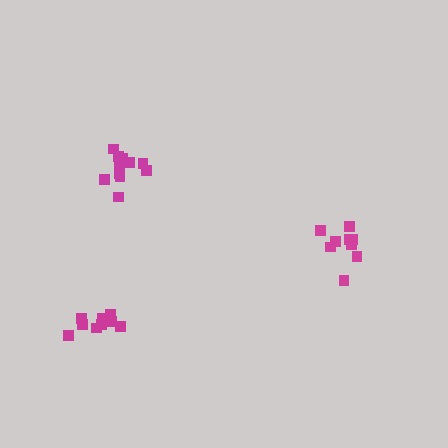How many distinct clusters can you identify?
There are 3 distinct clusters.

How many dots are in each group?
Group 1: 9 dots, Group 2: 9 dots, Group 3: 12 dots (30 total).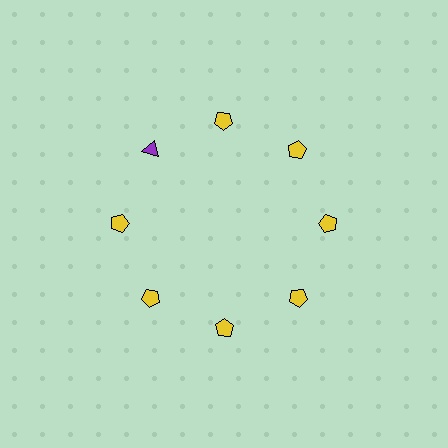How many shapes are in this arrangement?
There are 8 shapes arranged in a ring pattern.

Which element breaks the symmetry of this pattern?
The purple triangle at roughly the 10 o'clock position breaks the symmetry. All other shapes are yellow pentagons.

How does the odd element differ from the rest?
It differs in both color (purple instead of yellow) and shape (triangle instead of pentagon).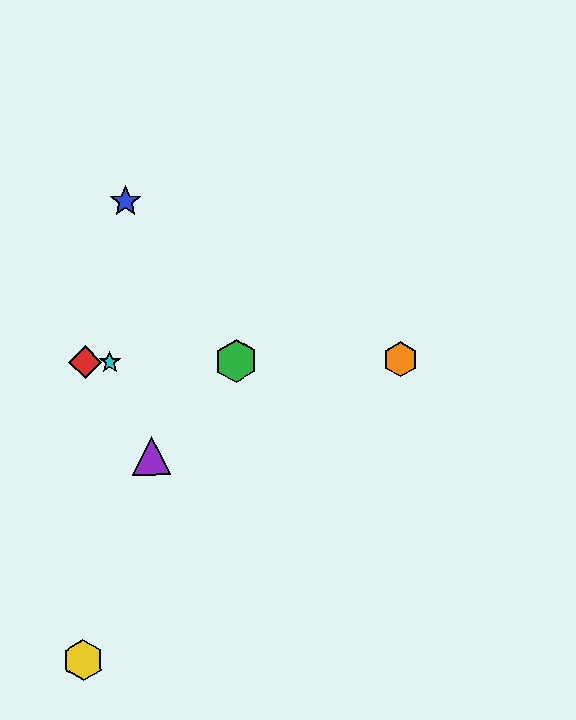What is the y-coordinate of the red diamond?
The red diamond is at y≈363.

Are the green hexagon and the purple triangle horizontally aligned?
No, the green hexagon is at y≈361 and the purple triangle is at y≈456.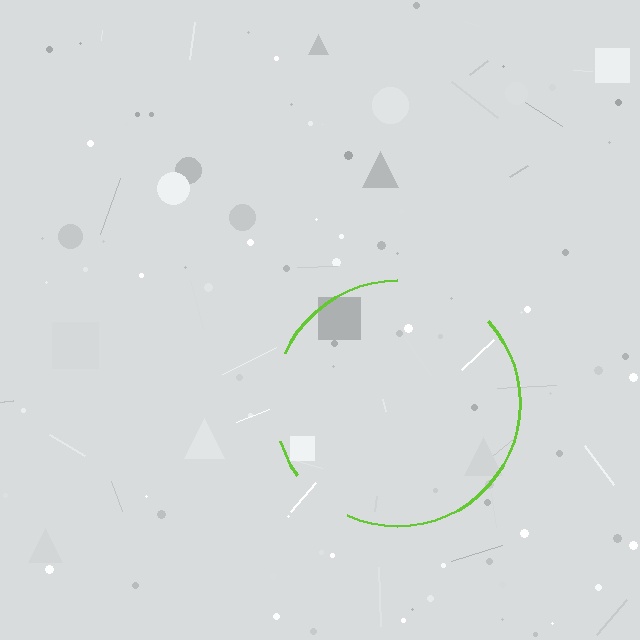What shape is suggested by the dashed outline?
The dashed outline suggests a circle.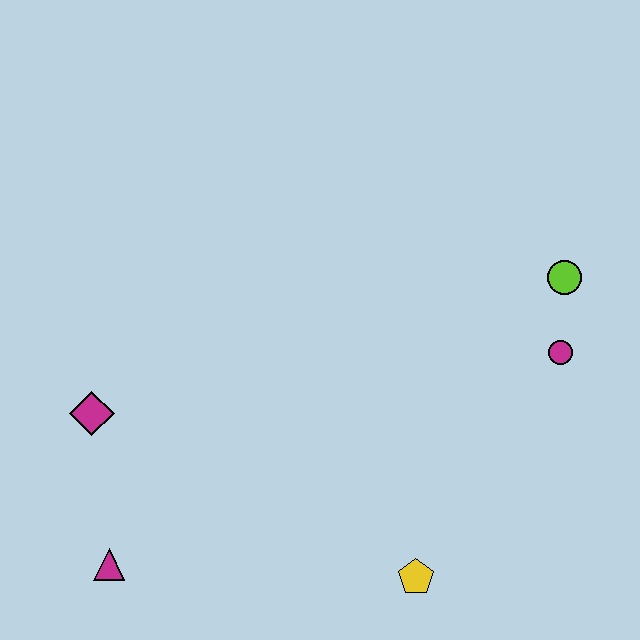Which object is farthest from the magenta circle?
The magenta triangle is farthest from the magenta circle.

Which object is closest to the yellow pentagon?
The magenta circle is closest to the yellow pentagon.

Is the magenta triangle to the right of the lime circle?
No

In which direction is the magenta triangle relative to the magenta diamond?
The magenta triangle is below the magenta diamond.